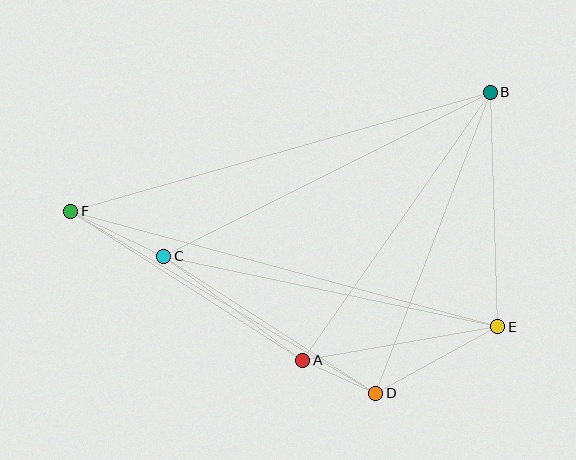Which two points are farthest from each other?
Points E and F are farthest from each other.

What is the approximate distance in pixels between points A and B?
The distance between A and B is approximately 328 pixels.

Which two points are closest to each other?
Points A and D are closest to each other.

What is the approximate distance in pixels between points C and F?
The distance between C and F is approximately 103 pixels.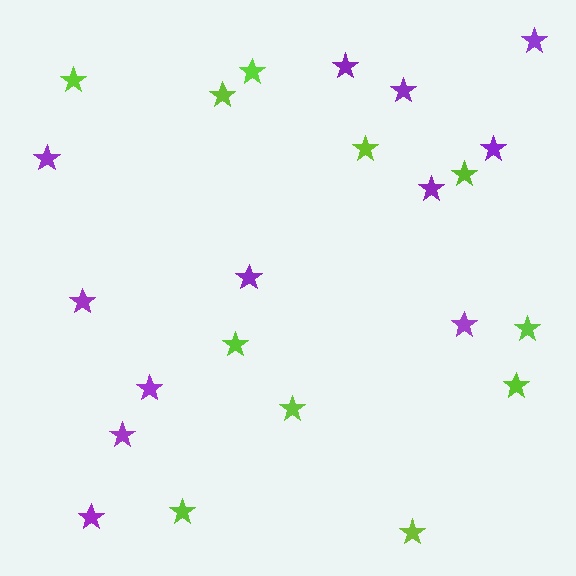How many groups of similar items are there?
There are 2 groups: one group of lime stars (11) and one group of purple stars (12).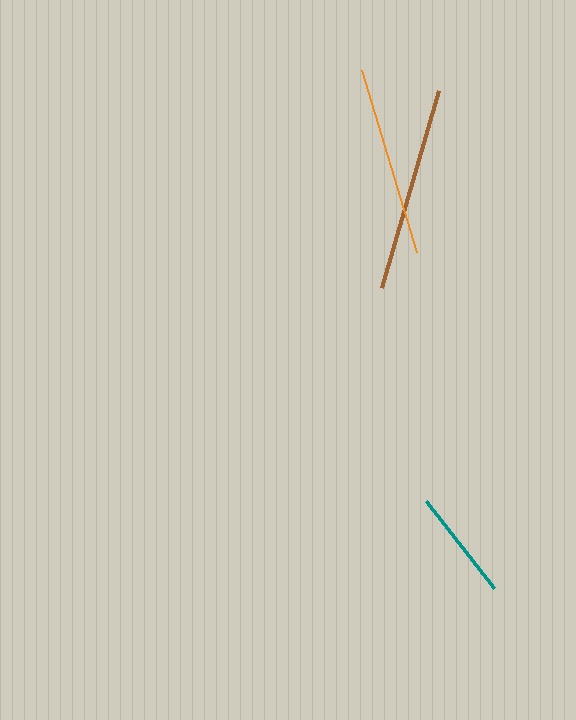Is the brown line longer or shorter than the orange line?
The brown line is longer than the orange line.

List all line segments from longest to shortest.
From longest to shortest: brown, orange, teal.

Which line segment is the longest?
The brown line is the longest at approximately 205 pixels.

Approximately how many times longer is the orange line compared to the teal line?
The orange line is approximately 1.7 times the length of the teal line.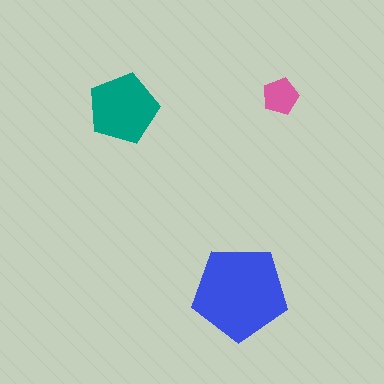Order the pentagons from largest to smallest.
the blue one, the teal one, the pink one.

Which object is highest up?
The pink pentagon is topmost.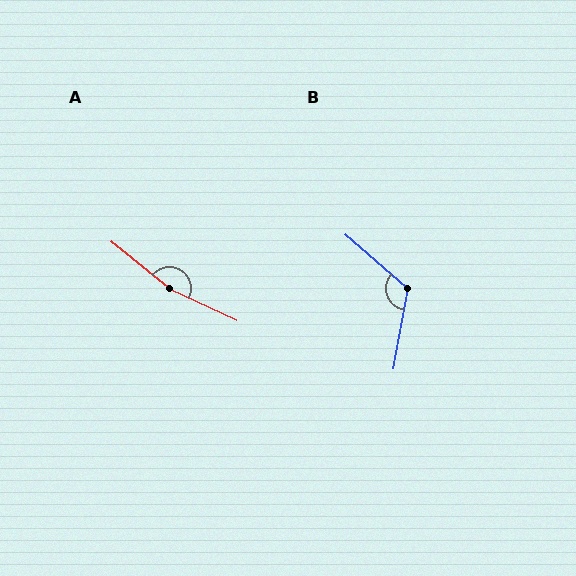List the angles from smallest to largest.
B (121°), A (167°).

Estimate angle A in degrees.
Approximately 167 degrees.